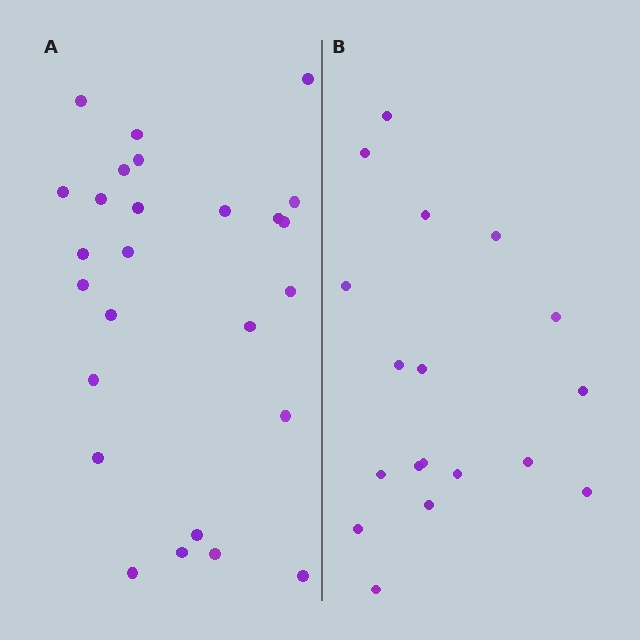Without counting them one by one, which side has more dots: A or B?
Region A (the left region) has more dots.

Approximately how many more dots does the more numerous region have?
Region A has roughly 8 or so more dots than region B.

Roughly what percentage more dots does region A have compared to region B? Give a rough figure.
About 45% more.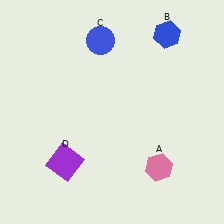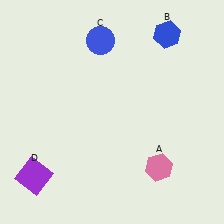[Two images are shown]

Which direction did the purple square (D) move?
The purple square (D) moved left.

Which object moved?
The purple square (D) moved left.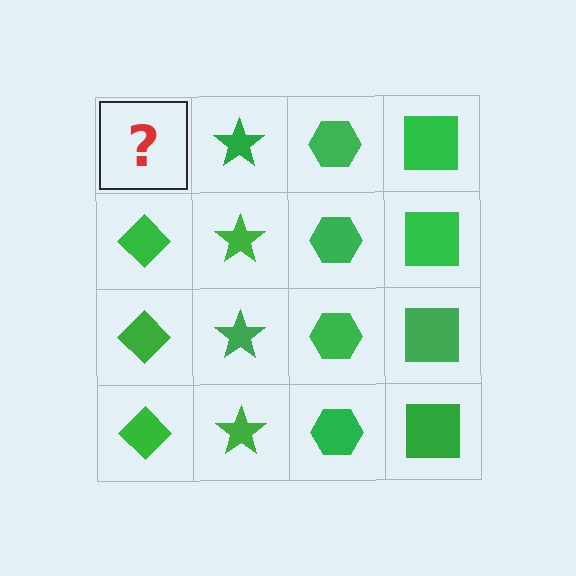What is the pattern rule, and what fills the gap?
The rule is that each column has a consistent shape. The gap should be filled with a green diamond.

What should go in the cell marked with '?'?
The missing cell should contain a green diamond.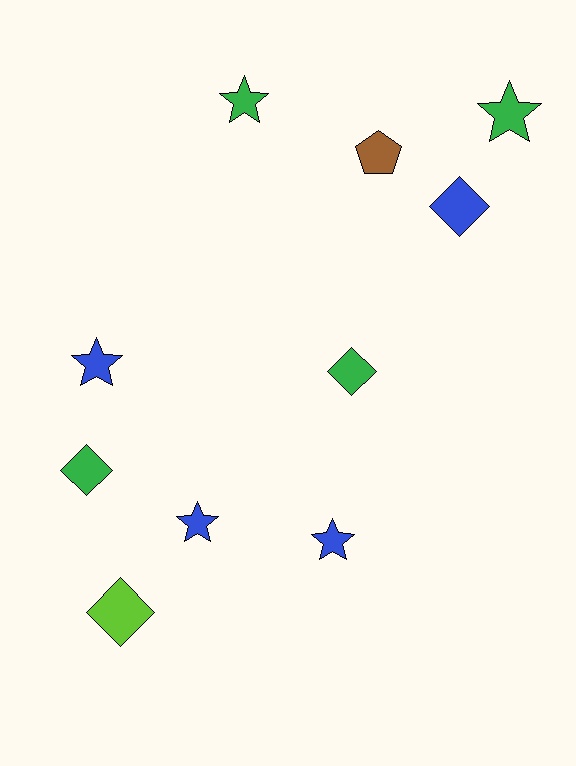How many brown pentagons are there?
There is 1 brown pentagon.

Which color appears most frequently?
Blue, with 4 objects.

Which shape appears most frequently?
Star, with 5 objects.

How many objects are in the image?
There are 10 objects.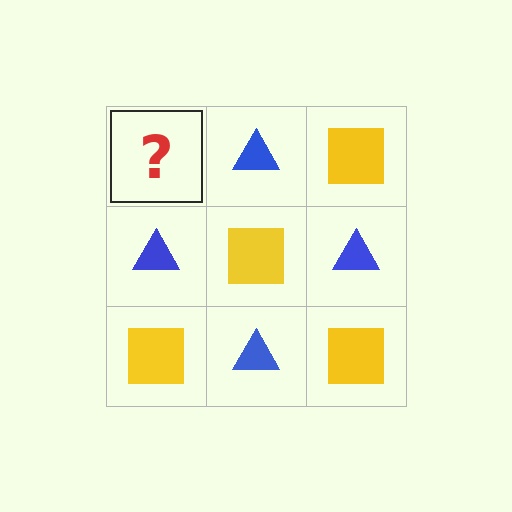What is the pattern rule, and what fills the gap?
The rule is that it alternates yellow square and blue triangle in a checkerboard pattern. The gap should be filled with a yellow square.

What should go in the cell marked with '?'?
The missing cell should contain a yellow square.